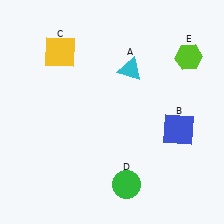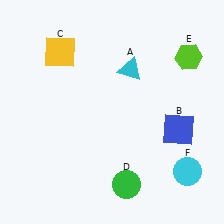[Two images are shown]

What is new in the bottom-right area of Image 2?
A cyan circle (F) was added in the bottom-right area of Image 2.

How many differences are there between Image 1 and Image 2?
There is 1 difference between the two images.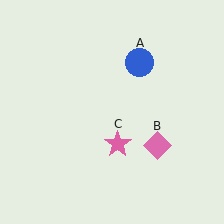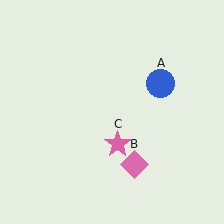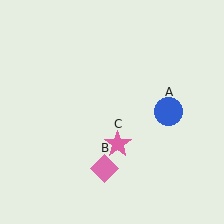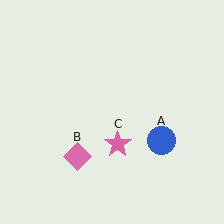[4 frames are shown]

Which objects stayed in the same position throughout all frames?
Pink star (object C) remained stationary.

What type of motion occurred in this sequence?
The blue circle (object A), pink diamond (object B) rotated clockwise around the center of the scene.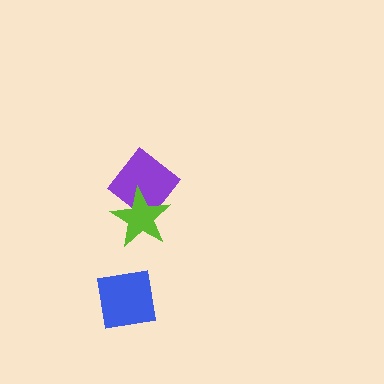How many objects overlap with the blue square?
0 objects overlap with the blue square.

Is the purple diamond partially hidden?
Yes, it is partially covered by another shape.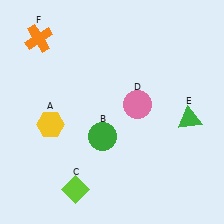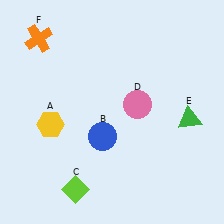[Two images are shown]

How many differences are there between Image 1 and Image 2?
There is 1 difference between the two images.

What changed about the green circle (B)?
In Image 1, B is green. In Image 2, it changed to blue.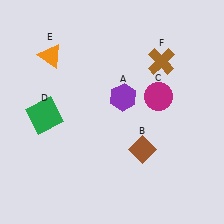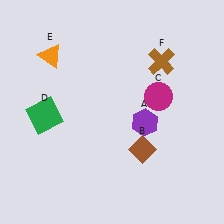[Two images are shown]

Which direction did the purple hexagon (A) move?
The purple hexagon (A) moved down.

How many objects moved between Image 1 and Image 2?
1 object moved between the two images.